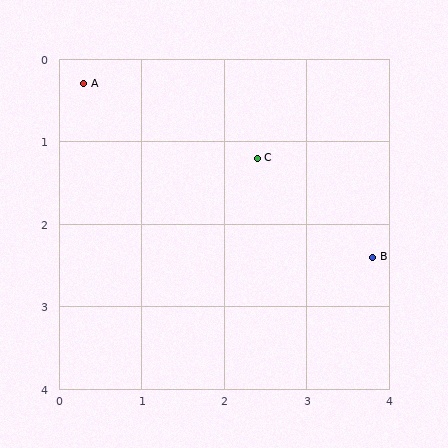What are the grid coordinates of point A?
Point A is at approximately (0.3, 0.3).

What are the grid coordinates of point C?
Point C is at approximately (2.4, 1.2).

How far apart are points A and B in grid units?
Points A and B are about 4.1 grid units apart.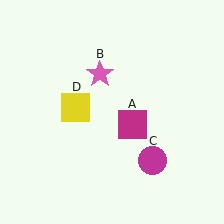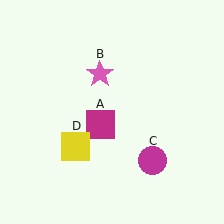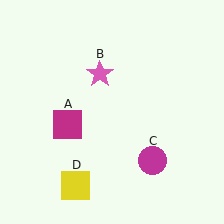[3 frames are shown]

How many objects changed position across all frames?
2 objects changed position: magenta square (object A), yellow square (object D).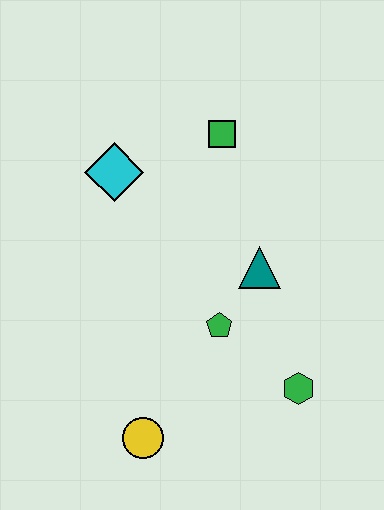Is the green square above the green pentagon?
Yes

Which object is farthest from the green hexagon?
The cyan diamond is farthest from the green hexagon.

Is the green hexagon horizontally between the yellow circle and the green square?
No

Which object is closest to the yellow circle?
The green pentagon is closest to the yellow circle.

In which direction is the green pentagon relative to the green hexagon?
The green pentagon is to the left of the green hexagon.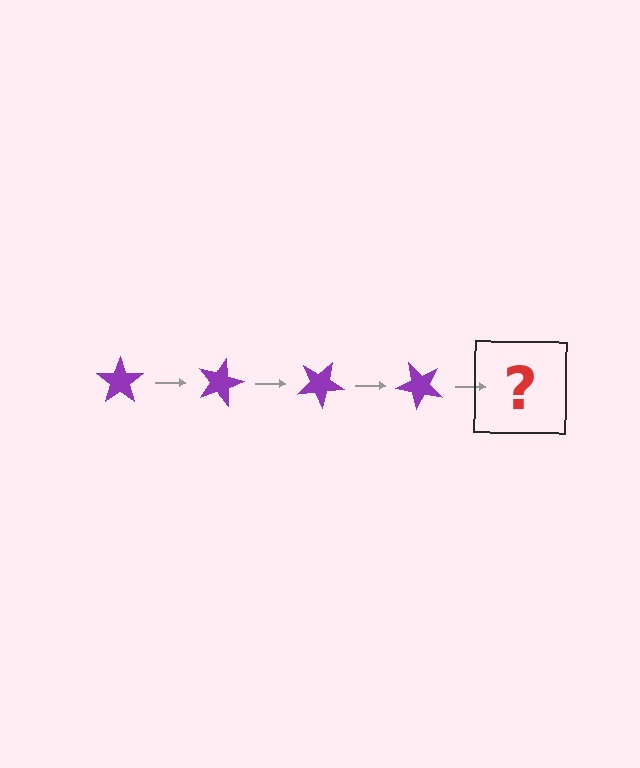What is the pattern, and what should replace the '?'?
The pattern is that the star rotates 15 degrees each step. The '?' should be a purple star rotated 60 degrees.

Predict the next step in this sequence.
The next step is a purple star rotated 60 degrees.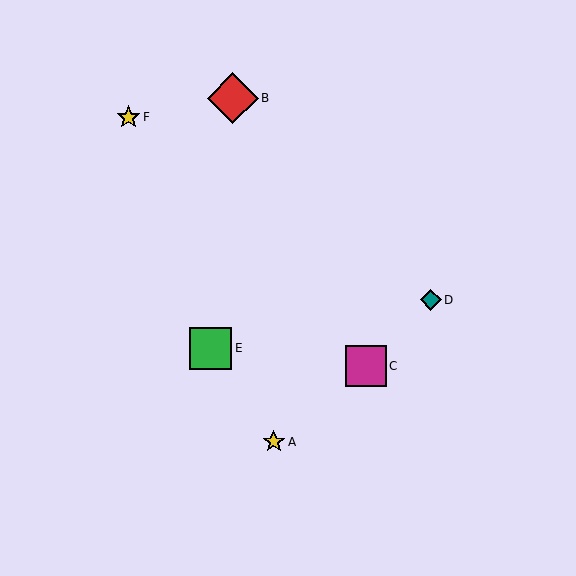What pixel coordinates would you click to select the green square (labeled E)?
Click at (211, 348) to select the green square E.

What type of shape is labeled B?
Shape B is a red diamond.